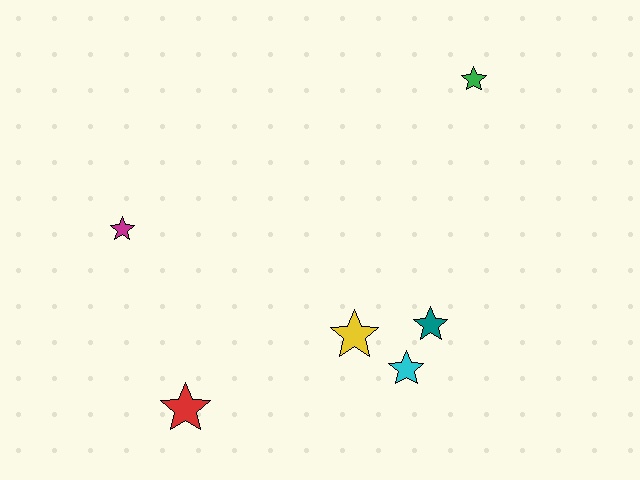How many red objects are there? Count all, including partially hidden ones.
There is 1 red object.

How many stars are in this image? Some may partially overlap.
There are 6 stars.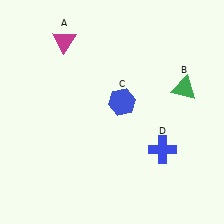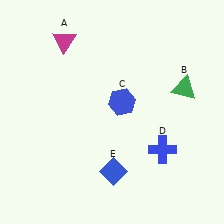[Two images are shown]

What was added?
A blue diamond (E) was added in Image 2.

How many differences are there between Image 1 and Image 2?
There is 1 difference between the two images.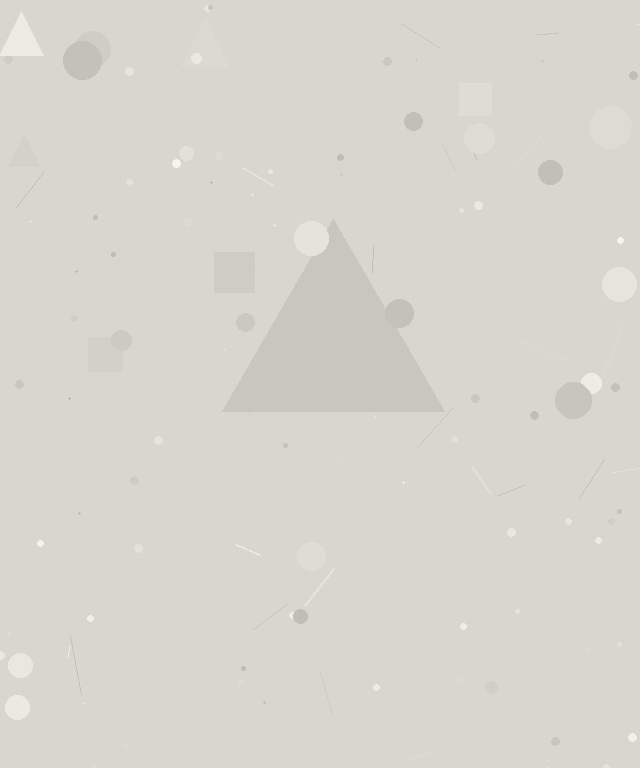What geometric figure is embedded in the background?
A triangle is embedded in the background.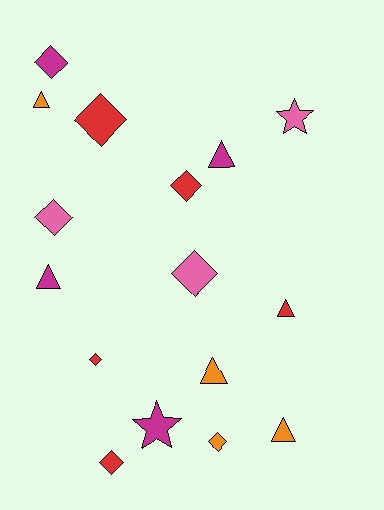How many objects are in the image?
There are 16 objects.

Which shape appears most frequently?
Diamond, with 8 objects.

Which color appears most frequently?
Red, with 5 objects.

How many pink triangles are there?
There are no pink triangles.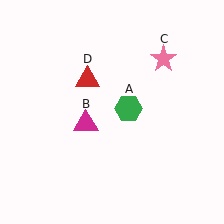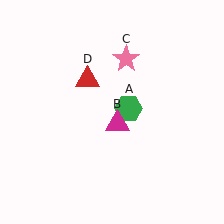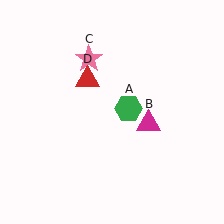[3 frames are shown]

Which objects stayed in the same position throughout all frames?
Green hexagon (object A) and red triangle (object D) remained stationary.